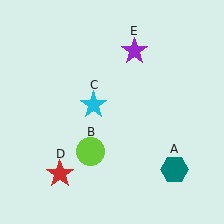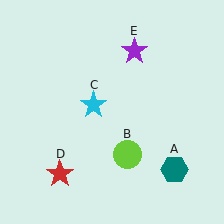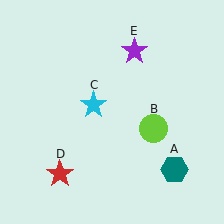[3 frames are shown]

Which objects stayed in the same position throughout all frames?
Teal hexagon (object A) and cyan star (object C) and red star (object D) and purple star (object E) remained stationary.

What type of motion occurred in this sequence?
The lime circle (object B) rotated counterclockwise around the center of the scene.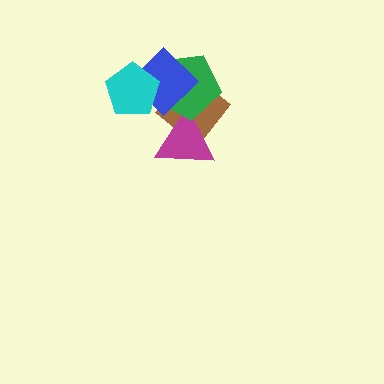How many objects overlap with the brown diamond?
3 objects overlap with the brown diamond.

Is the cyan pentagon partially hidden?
No, no other shape covers it.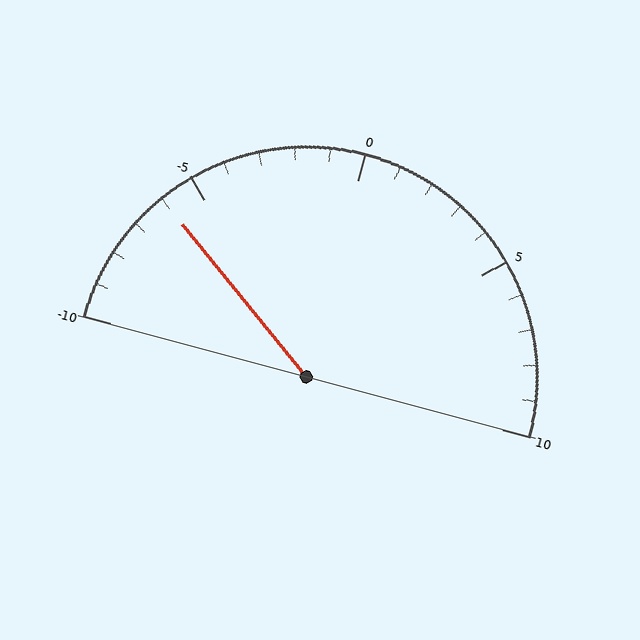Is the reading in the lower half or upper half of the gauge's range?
The reading is in the lower half of the range (-10 to 10).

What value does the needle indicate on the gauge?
The needle indicates approximately -6.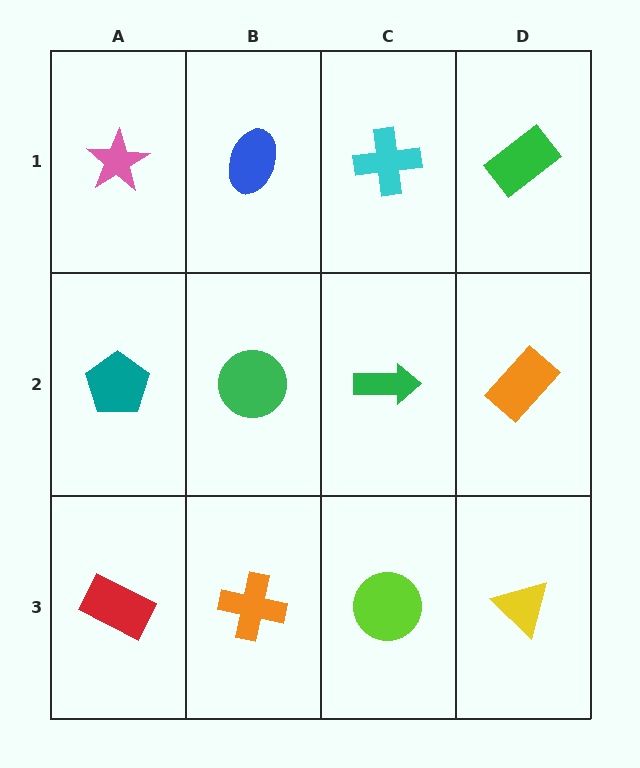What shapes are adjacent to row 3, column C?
A green arrow (row 2, column C), an orange cross (row 3, column B), a yellow triangle (row 3, column D).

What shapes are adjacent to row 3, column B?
A green circle (row 2, column B), a red rectangle (row 3, column A), a lime circle (row 3, column C).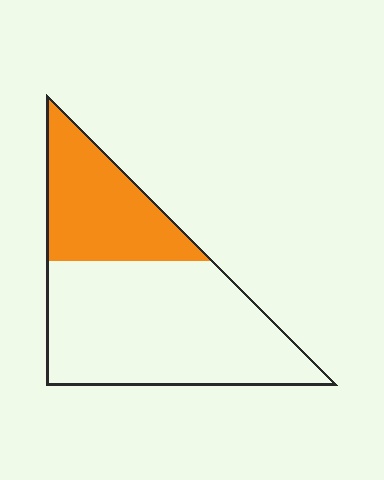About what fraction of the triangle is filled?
About one third (1/3).